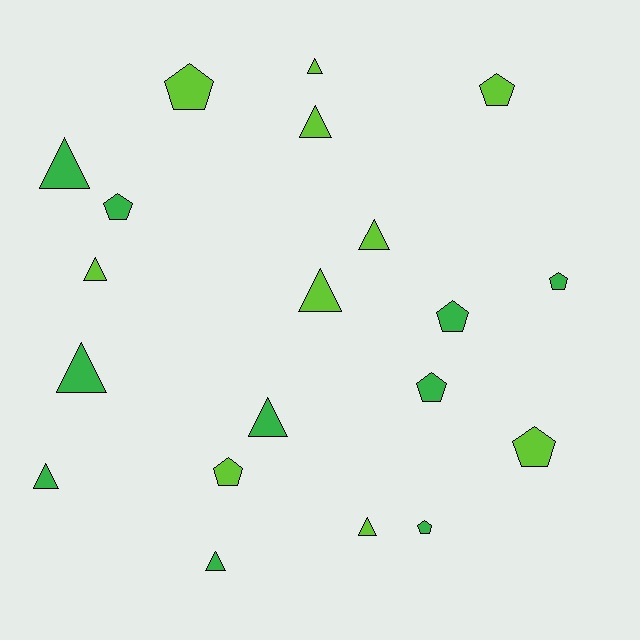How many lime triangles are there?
There are 6 lime triangles.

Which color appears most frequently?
Green, with 10 objects.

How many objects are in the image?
There are 20 objects.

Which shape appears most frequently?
Triangle, with 11 objects.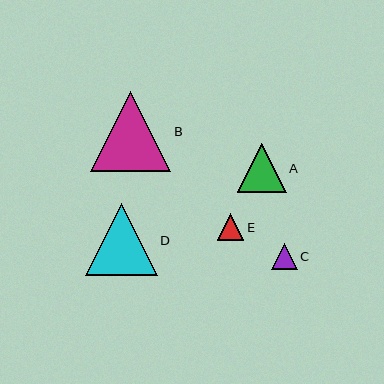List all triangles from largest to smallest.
From largest to smallest: B, D, A, E, C.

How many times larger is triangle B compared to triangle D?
Triangle B is approximately 1.1 times the size of triangle D.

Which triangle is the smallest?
Triangle C is the smallest with a size of approximately 26 pixels.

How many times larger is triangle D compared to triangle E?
Triangle D is approximately 2.7 times the size of triangle E.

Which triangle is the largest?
Triangle B is the largest with a size of approximately 80 pixels.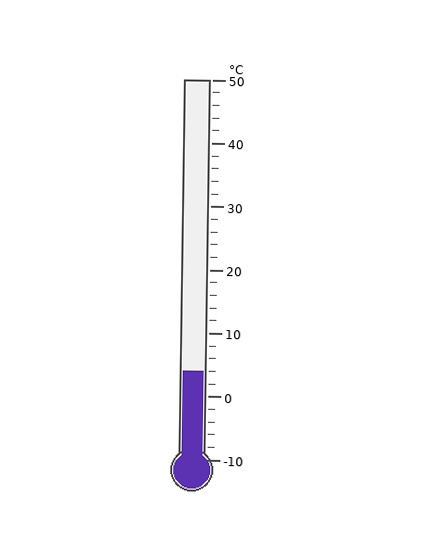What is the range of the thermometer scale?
The thermometer scale ranges from -10°C to 50°C.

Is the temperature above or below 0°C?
The temperature is above 0°C.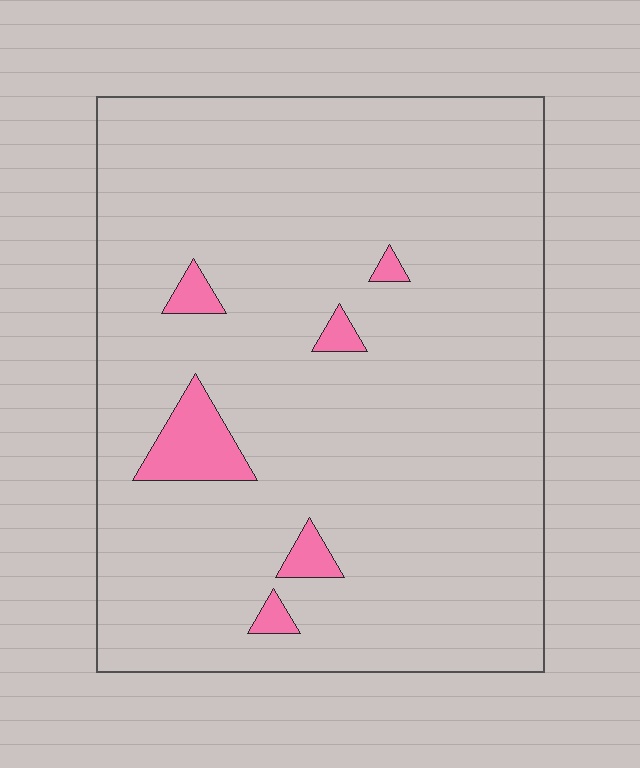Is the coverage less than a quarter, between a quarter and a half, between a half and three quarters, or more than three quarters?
Less than a quarter.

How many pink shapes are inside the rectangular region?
6.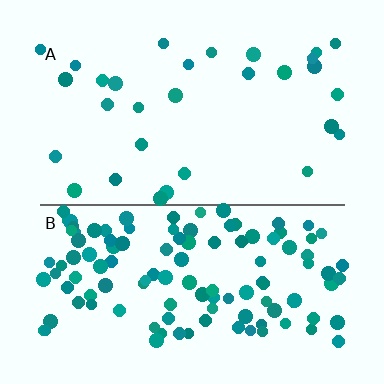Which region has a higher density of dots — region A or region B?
B (the bottom).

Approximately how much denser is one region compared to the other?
Approximately 3.9× — region B over region A.